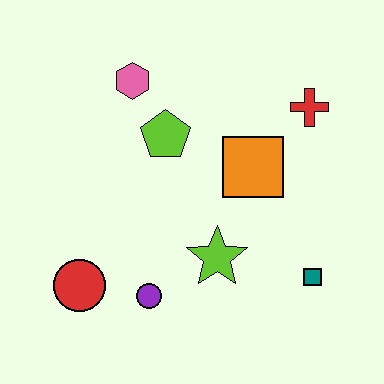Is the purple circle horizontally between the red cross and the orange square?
No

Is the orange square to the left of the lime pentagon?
No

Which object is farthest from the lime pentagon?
The teal square is farthest from the lime pentagon.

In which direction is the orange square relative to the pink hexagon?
The orange square is to the right of the pink hexagon.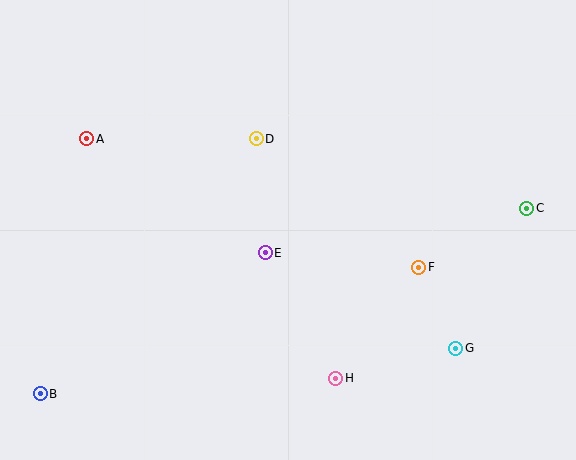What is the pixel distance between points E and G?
The distance between E and G is 213 pixels.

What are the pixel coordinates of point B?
Point B is at (40, 394).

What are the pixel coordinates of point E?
Point E is at (265, 253).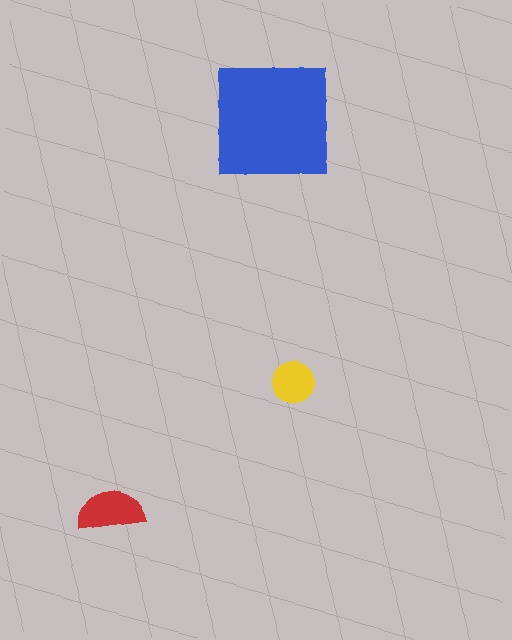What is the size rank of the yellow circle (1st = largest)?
3rd.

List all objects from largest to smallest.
The blue square, the red semicircle, the yellow circle.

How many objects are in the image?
There are 3 objects in the image.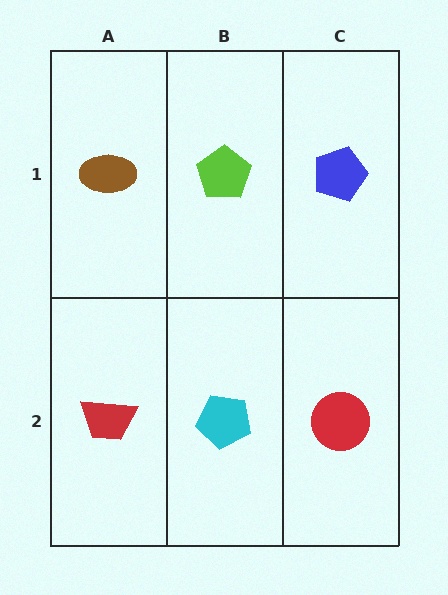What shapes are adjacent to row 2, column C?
A blue pentagon (row 1, column C), a cyan pentagon (row 2, column B).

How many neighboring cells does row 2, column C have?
2.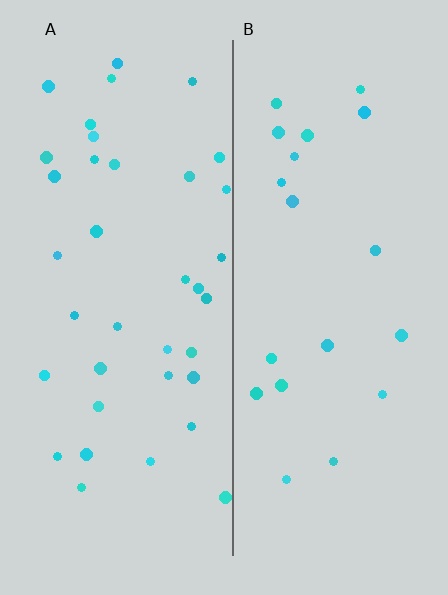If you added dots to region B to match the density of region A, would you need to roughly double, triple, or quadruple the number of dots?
Approximately double.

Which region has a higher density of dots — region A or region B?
A (the left).